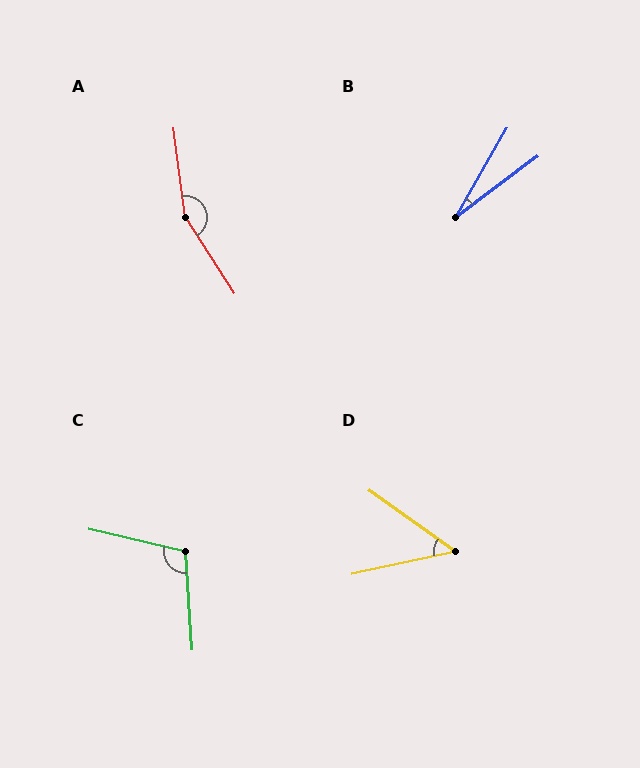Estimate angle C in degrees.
Approximately 107 degrees.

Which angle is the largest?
A, at approximately 155 degrees.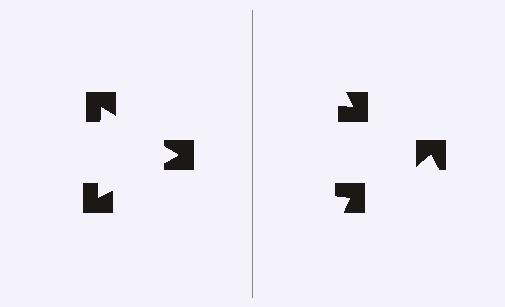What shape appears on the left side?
An illusory triangle.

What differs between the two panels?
The notched squares are positioned identically on both sides; only the wedge orientations differ. On the left they align to a triangle; on the right they are misaligned.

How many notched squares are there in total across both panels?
6 — 3 on each side.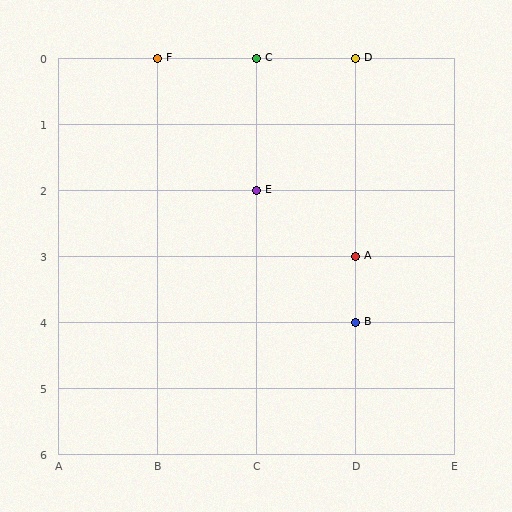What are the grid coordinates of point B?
Point B is at grid coordinates (D, 4).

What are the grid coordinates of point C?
Point C is at grid coordinates (C, 0).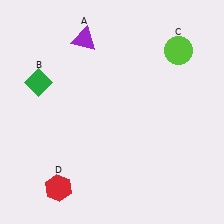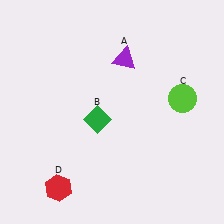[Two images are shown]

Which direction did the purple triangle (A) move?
The purple triangle (A) moved right.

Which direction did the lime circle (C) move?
The lime circle (C) moved down.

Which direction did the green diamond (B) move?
The green diamond (B) moved right.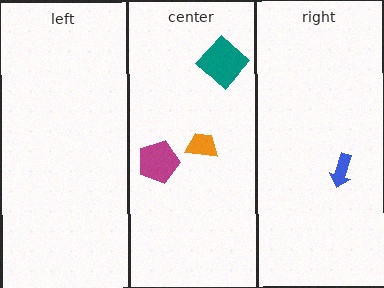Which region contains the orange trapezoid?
The center region.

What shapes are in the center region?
The magenta pentagon, the orange trapezoid, the teal diamond.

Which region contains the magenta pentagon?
The center region.